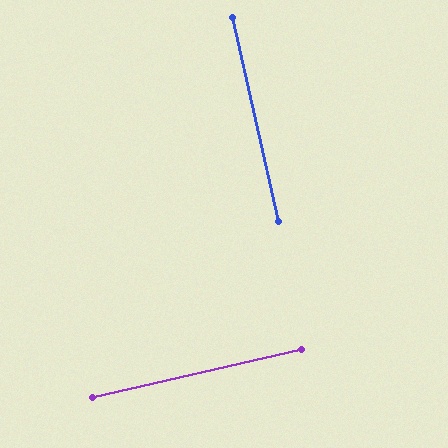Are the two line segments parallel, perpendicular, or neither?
Perpendicular — they meet at approximately 90°.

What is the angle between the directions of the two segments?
Approximately 90 degrees.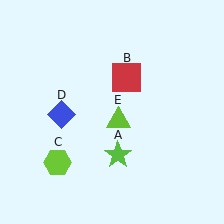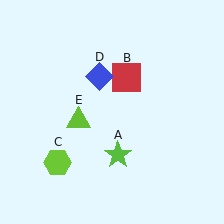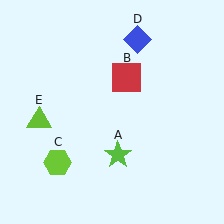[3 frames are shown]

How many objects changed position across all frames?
2 objects changed position: blue diamond (object D), lime triangle (object E).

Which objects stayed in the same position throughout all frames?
Lime star (object A) and red square (object B) and lime hexagon (object C) remained stationary.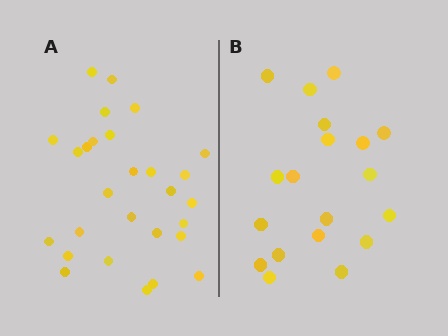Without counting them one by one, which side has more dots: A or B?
Region A (the left region) has more dots.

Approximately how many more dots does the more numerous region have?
Region A has roughly 8 or so more dots than region B.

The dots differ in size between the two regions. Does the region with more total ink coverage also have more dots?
No. Region B has more total ink coverage because its dots are larger, but region A actually contains more individual dots. Total area can be misleading — the number of items is what matters here.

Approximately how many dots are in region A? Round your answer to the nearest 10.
About 30 dots. (The exact count is 28, which rounds to 30.)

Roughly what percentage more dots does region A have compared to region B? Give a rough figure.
About 45% more.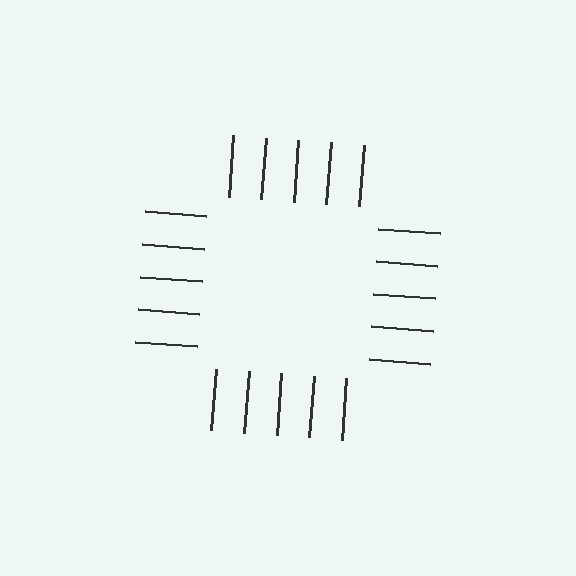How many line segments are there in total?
20 — 5 along each of the 4 edges.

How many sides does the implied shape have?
4 sides — the line-ends trace a square.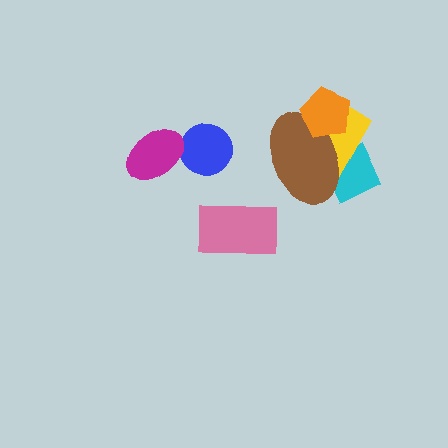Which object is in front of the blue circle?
The magenta ellipse is in front of the blue circle.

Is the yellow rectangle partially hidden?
Yes, it is partially covered by another shape.